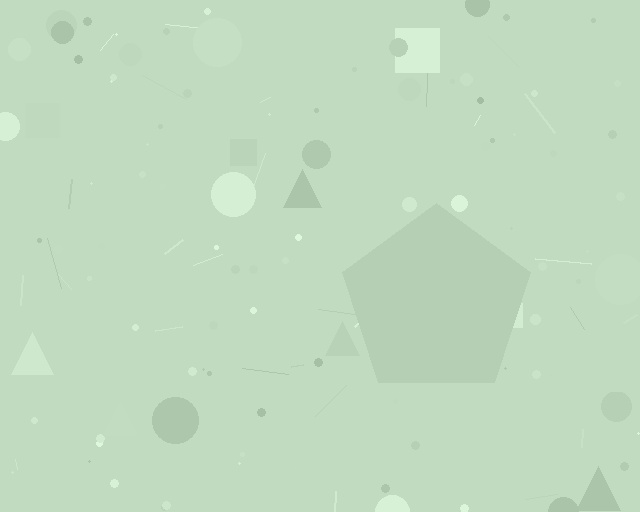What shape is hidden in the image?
A pentagon is hidden in the image.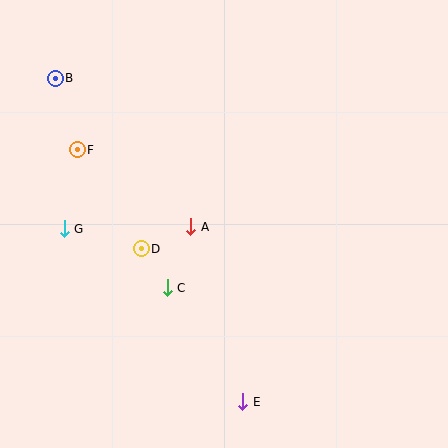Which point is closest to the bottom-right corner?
Point E is closest to the bottom-right corner.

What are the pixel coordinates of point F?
Point F is at (77, 150).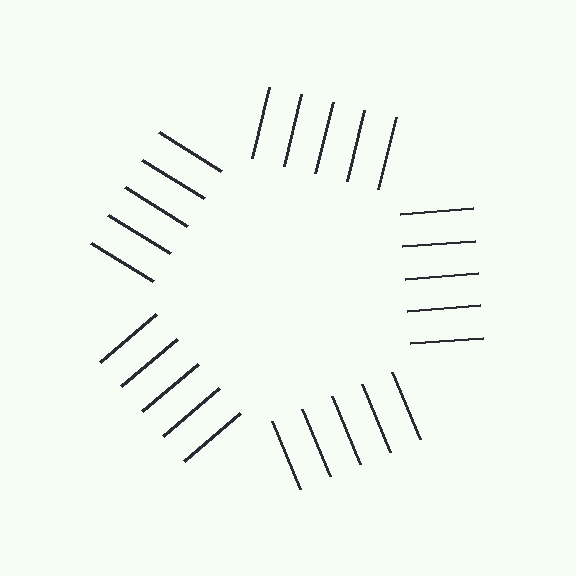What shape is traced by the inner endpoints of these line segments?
An illusory pentagon — the line segments terminate on its edges but no continuous stroke is drawn.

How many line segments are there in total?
25 — 5 along each of the 5 edges.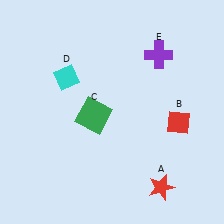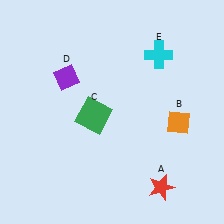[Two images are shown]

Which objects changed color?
B changed from red to orange. D changed from cyan to purple. E changed from purple to cyan.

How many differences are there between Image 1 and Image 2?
There are 3 differences between the two images.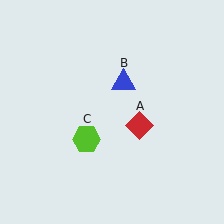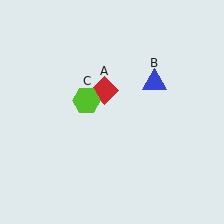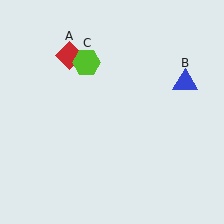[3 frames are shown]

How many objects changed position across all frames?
3 objects changed position: red diamond (object A), blue triangle (object B), lime hexagon (object C).